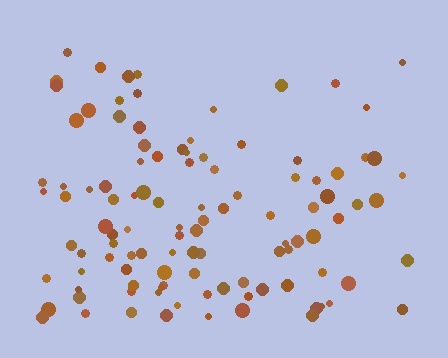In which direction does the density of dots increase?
From top to bottom, with the bottom side densest.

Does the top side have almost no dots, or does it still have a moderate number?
Still a moderate number, just noticeably fewer than the bottom.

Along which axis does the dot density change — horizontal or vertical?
Vertical.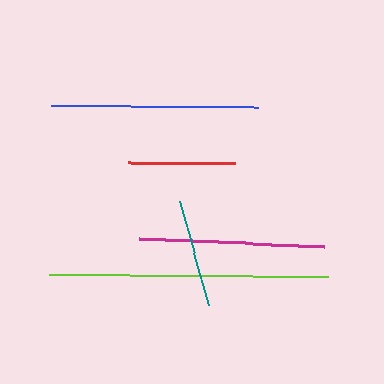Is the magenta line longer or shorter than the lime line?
The lime line is longer than the magenta line.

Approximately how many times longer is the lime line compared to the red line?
The lime line is approximately 2.6 times the length of the red line.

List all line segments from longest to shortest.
From longest to shortest: lime, blue, magenta, teal, red.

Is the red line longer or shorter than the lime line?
The lime line is longer than the red line.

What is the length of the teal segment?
The teal segment is approximately 108 pixels long.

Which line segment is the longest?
The lime line is the longest at approximately 279 pixels.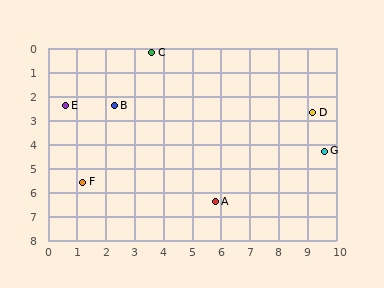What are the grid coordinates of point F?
Point F is at approximately (1.2, 5.6).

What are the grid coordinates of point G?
Point G is at approximately (9.6, 4.3).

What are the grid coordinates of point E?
Point E is at approximately (0.6, 2.4).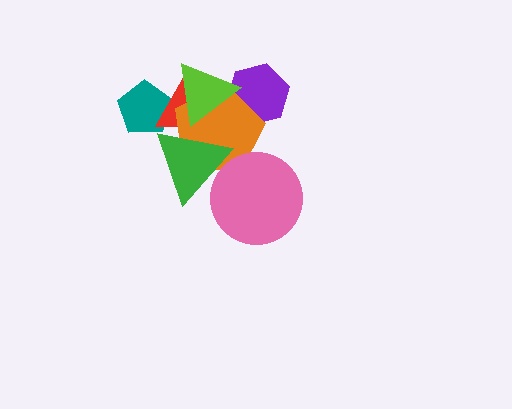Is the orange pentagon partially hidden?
Yes, it is partially covered by another shape.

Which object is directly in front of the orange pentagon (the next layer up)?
The lime triangle is directly in front of the orange pentagon.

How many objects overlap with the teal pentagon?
1 object overlaps with the teal pentagon.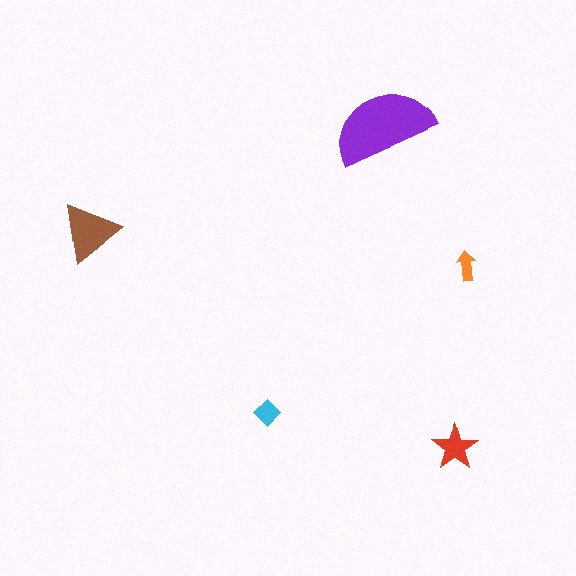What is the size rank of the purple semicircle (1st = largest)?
1st.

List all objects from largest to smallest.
The purple semicircle, the brown triangle, the red star, the cyan diamond, the orange arrow.